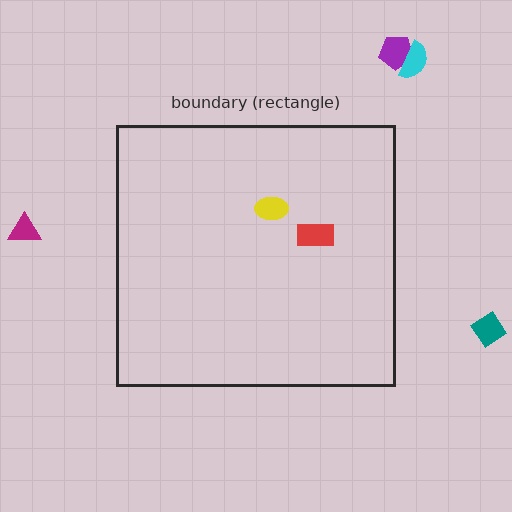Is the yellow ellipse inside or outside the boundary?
Inside.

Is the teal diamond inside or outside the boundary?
Outside.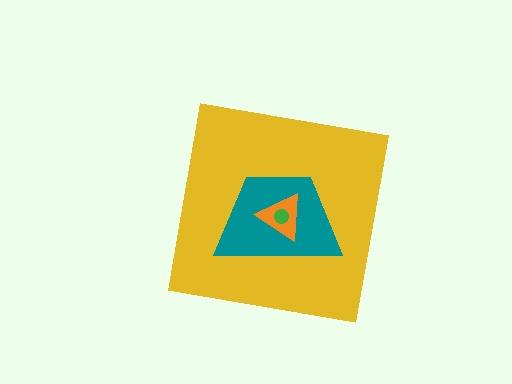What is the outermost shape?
The yellow square.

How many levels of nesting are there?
4.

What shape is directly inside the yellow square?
The teal trapezoid.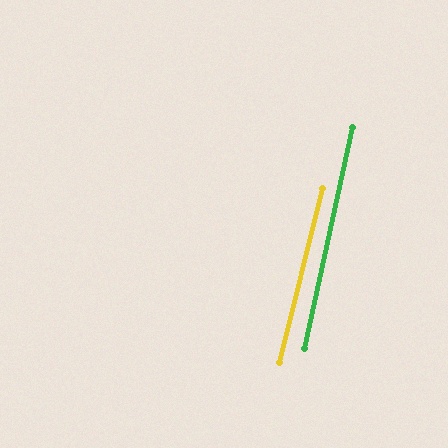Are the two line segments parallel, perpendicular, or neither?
Parallel — their directions differ by only 1.6°.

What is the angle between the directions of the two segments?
Approximately 2 degrees.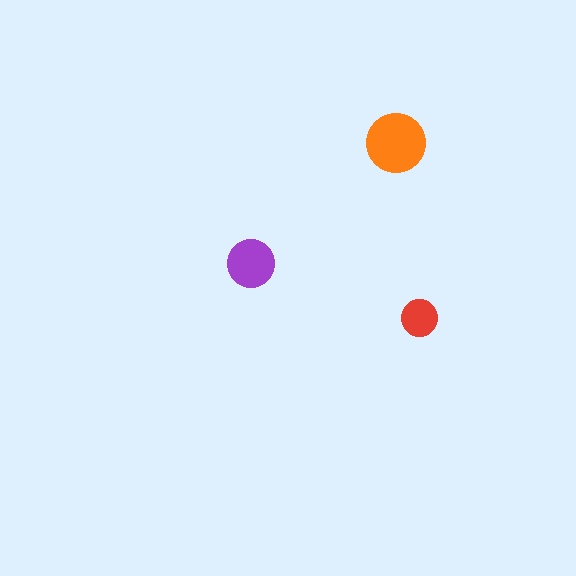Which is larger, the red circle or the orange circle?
The orange one.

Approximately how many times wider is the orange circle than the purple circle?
About 1.5 times wider.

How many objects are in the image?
There are 3 objects in the image.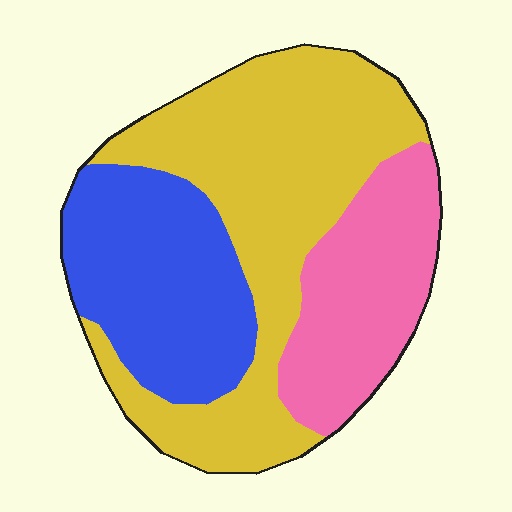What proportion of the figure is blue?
Blue takes up about one quarter (1/4) of the figure.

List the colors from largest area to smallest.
From largest to smallest: yellow, blue, pink.